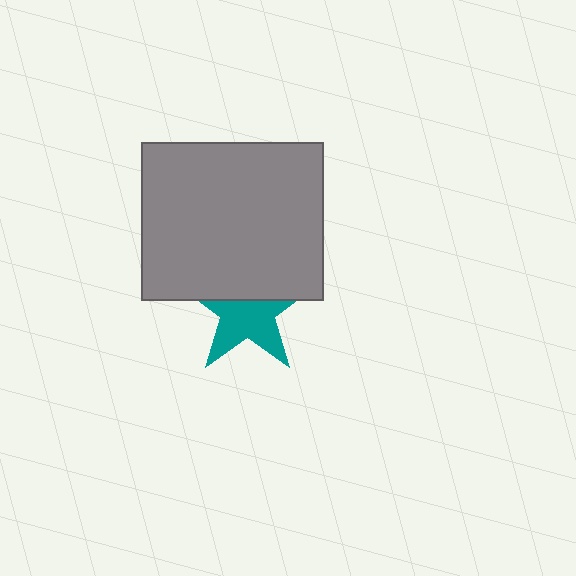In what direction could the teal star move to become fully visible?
The teal star could move down. That would shift it out from behind the gray rectangle entirely.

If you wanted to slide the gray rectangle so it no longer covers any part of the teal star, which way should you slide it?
Slide it up — that is the most direct way to separate the two shapes.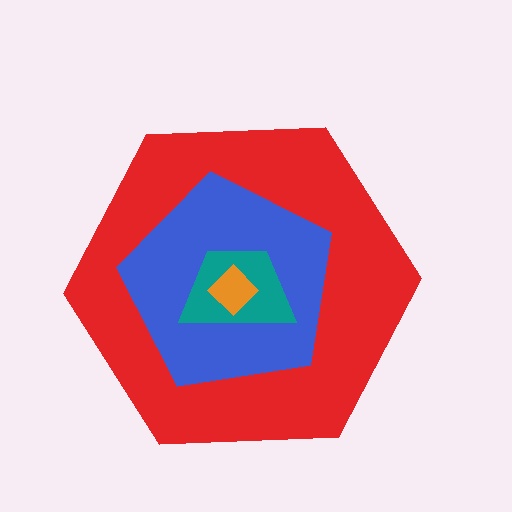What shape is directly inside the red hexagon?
The blue pentagon.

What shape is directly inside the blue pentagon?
The teal trapezoid.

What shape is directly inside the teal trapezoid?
The orange diamond.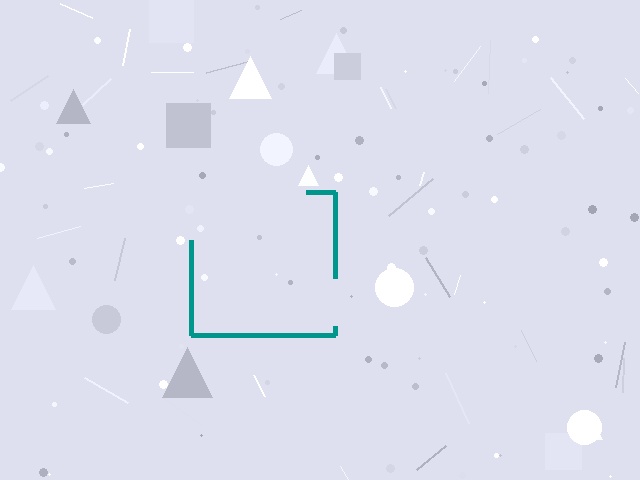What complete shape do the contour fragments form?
The contour fragments form a square.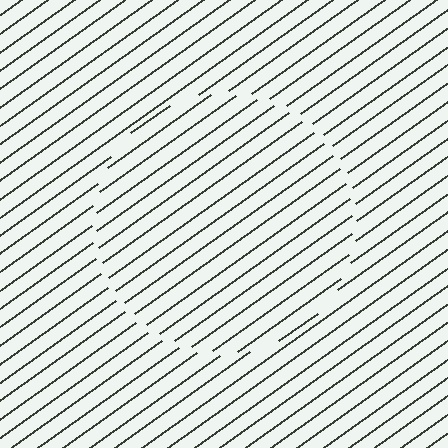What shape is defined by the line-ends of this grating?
An illusory circle. The interior of the shape contains the same grating, shifted by half a period — the contour is defined by the phase discontinuity where line-ends from the inner and outer gratings abut.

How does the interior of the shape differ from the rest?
The interior of the shape contains the same grating, shifted by half a period — the contour is defined by the phase discontinuity where line-ends from the inner and outer gratings abut.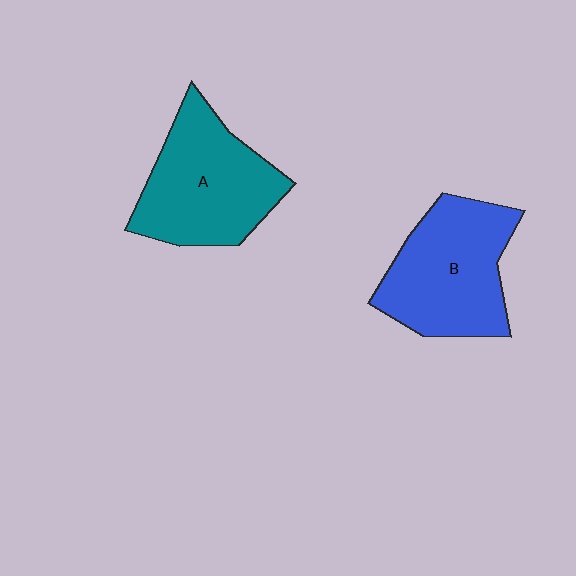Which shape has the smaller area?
Shape B (blue).